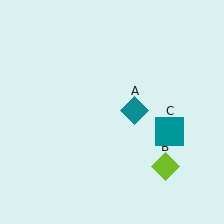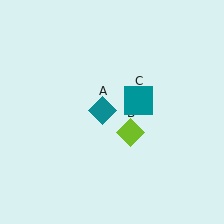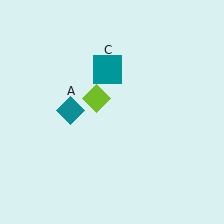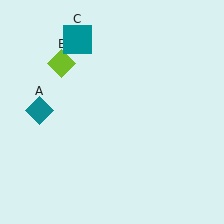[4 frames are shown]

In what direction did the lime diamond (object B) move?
The lime diamond (object B) moved up and to the left.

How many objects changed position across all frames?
3 objects changed position: teal diamond (object A), lime diamond (object B), teal square (object C).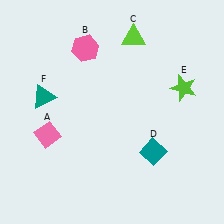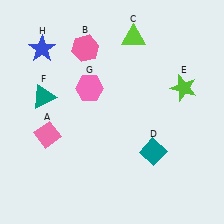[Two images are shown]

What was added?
A pink hexagon (G), a blue star (H) were added in Image 2.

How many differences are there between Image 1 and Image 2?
There are 2 differences between the two images.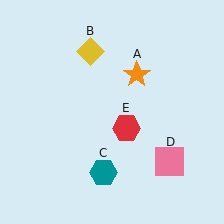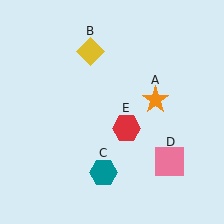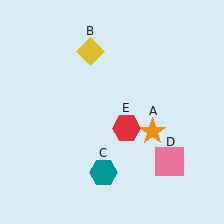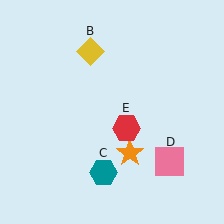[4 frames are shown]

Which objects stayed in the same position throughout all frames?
Yellow diamond (object B) and teal hexagon (object C) and pink square (object D) and red hexagon (object E) remained stationary.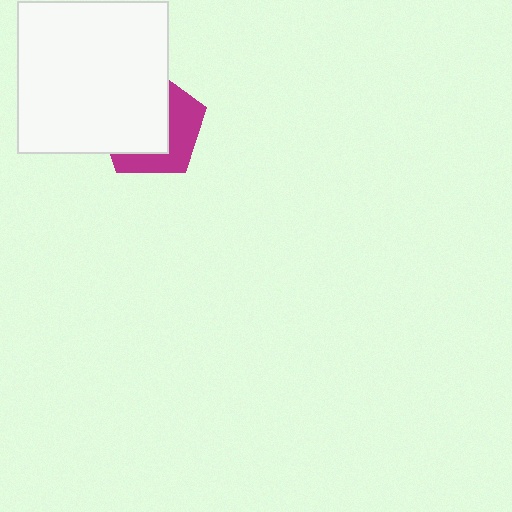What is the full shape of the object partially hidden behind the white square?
The partially hidden object is a magenta pentagon.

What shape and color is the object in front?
The object in front is a white square.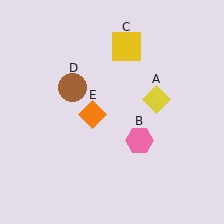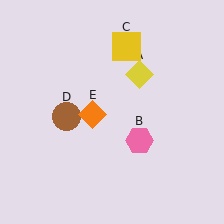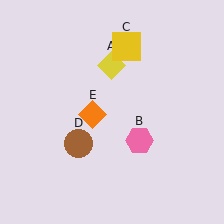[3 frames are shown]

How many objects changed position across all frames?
2 objects changed position: yellow diamond (object A), brown circle (object D).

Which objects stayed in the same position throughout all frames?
Pink hexagon (object B) and yellow square (object C) and orange diamond (object E) remained stationary.